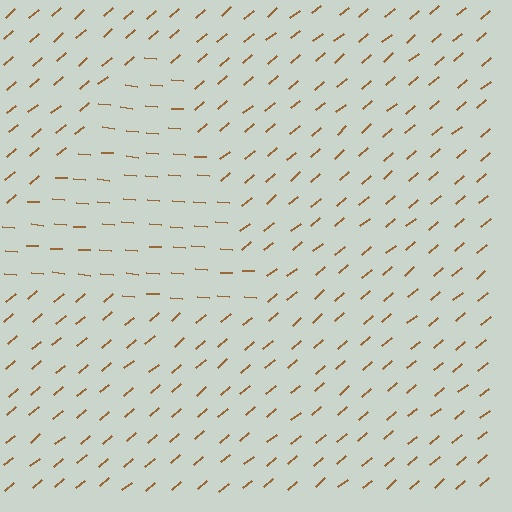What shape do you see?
I see a triangle.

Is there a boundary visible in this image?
Yes, there is a texture boundary formed by a change in line orientation.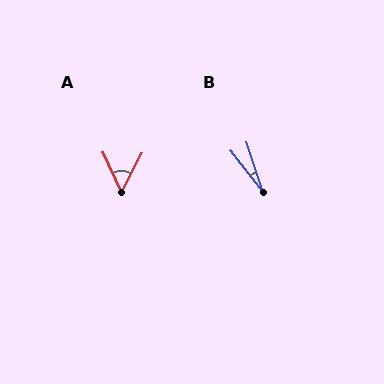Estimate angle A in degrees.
Approximately 52 degrees.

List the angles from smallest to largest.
B (20°), A (52°).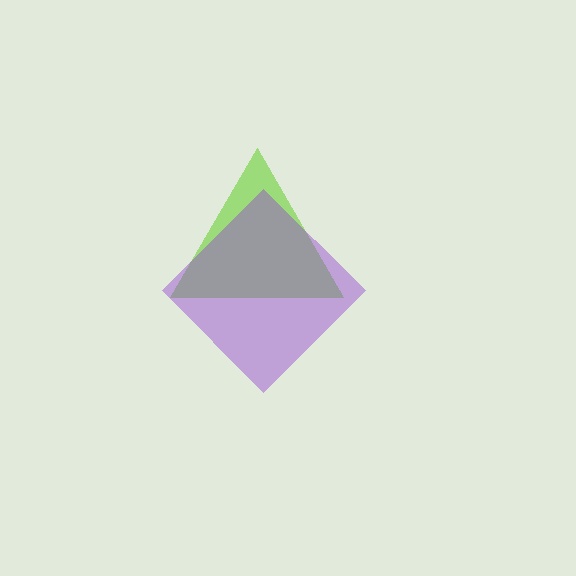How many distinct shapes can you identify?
There are 2 distinct shapes: a lime triangle, a purple diamond.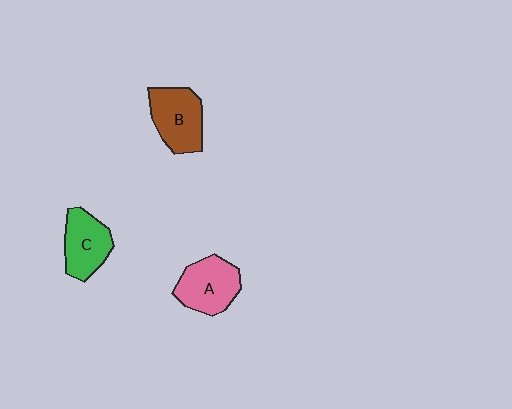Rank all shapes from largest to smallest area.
From largest to smallest: B (brown), A (pink), C (green).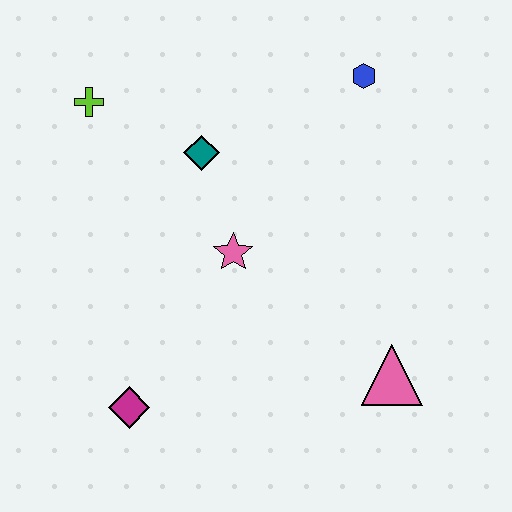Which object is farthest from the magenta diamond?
The blue hexagon is farthest from the magenta diamond.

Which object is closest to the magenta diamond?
The pink star is closest to the magenta diamond.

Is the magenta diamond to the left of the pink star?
Yes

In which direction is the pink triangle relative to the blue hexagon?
The pink triangle is below the blue hexagon.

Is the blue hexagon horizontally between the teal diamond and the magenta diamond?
No